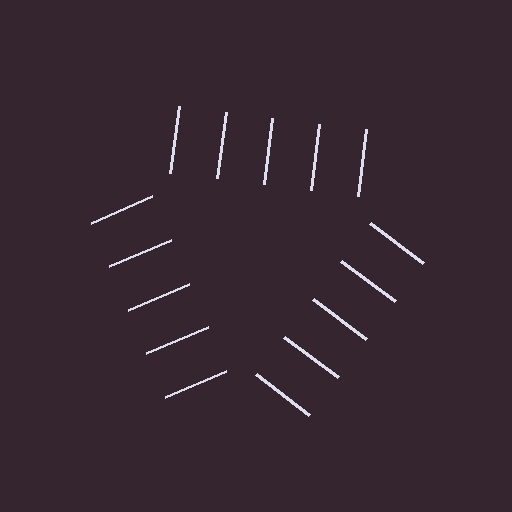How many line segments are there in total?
15 — 5 along each of the 3 edges.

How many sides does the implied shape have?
3 sides — the line-ends trace a triangle.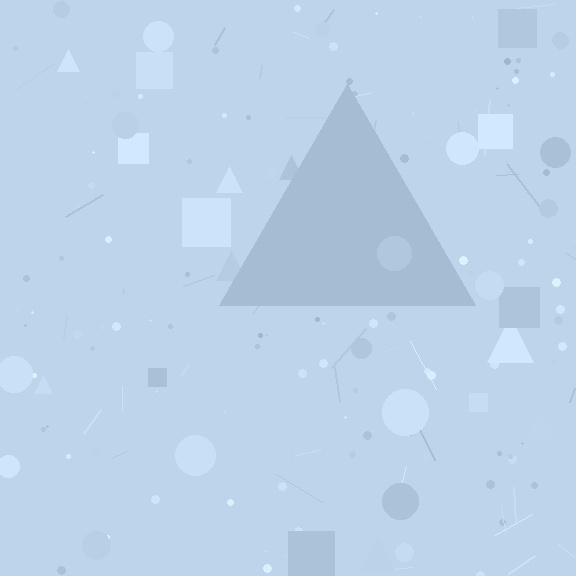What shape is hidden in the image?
A triangle is hidden in the image.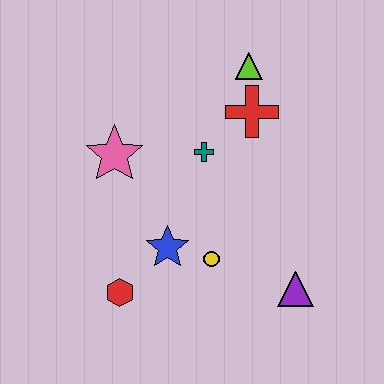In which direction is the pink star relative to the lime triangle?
The pink star is to the left of the lime triangle.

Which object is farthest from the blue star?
The lime triangle is farthest from the blue star.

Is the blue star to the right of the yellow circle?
No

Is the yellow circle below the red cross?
Yes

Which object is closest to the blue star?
The yellow circle is closest to the blue star.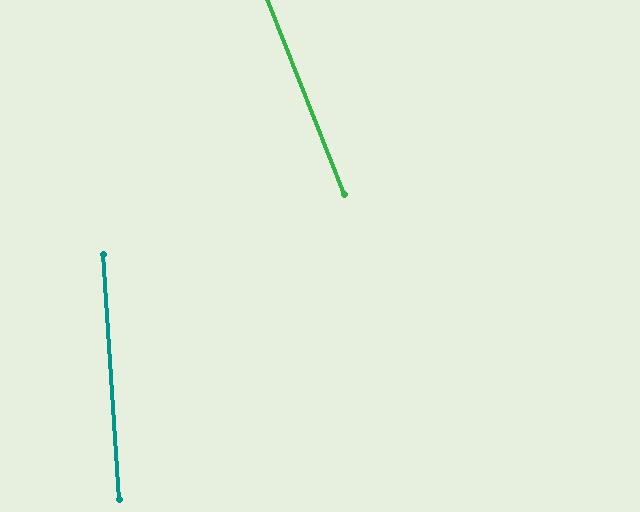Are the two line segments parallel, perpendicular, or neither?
Neither parallel nor perpendicular — they differ by about 18°.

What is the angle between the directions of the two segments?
Approximately 18 degrees.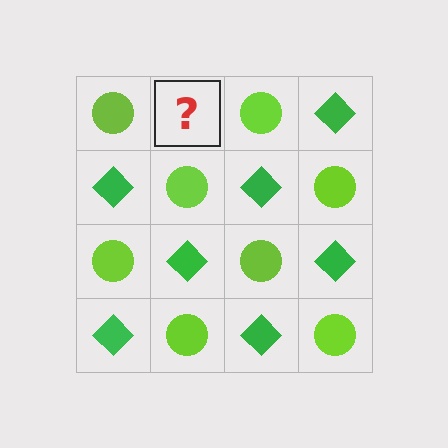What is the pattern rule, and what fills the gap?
The rule is that it alternates lime circle and green diamond in a checkerboard pattern. The gap should be filled with a green diamond.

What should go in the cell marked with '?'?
The missing cell should contain a green diamond.